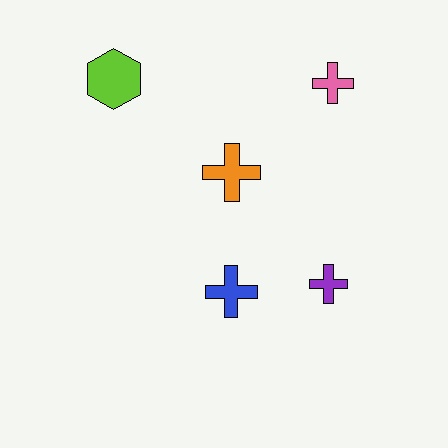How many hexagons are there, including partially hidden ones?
There is 1 hexagon.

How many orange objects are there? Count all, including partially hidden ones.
There is 1 orange object.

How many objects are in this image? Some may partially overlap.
There are 5 objects.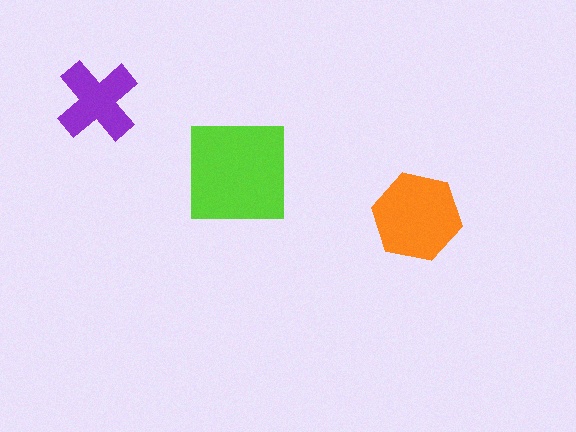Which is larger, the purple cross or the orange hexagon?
The orange hexagon.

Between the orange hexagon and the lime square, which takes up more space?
The lime square.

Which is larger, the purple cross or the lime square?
The lime square.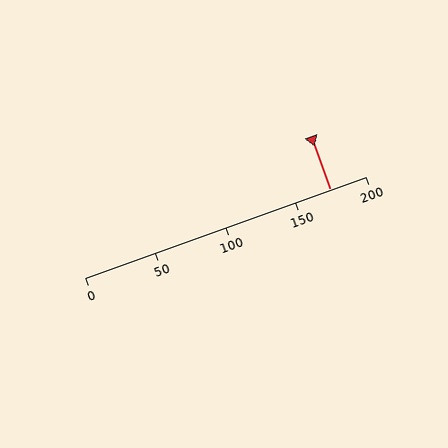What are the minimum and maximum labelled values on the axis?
The axis runs from 0 to 200.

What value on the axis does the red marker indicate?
The marker indicates approximately 175.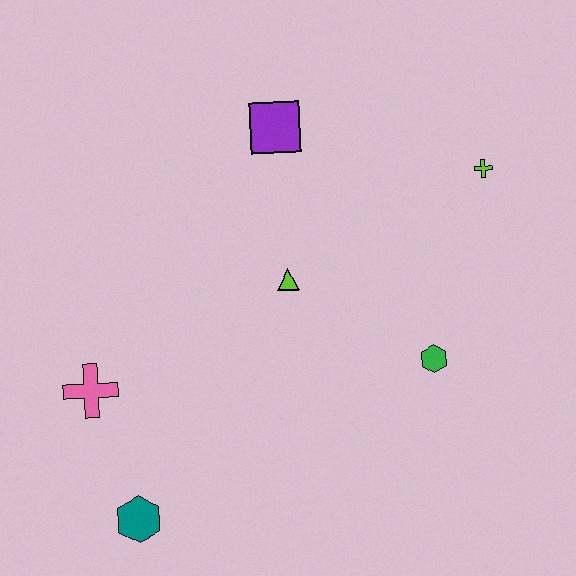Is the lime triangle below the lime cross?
Yes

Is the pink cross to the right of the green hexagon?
No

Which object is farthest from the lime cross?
The teal hexagon is farthest from the lime cross.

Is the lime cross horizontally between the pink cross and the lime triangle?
No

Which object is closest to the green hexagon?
The lime triangle is closest to the green hexagon.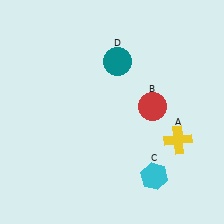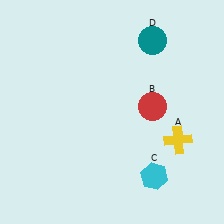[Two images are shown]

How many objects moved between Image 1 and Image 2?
1 object moved between the two images.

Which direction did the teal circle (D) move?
The teal circle (D) moved right.